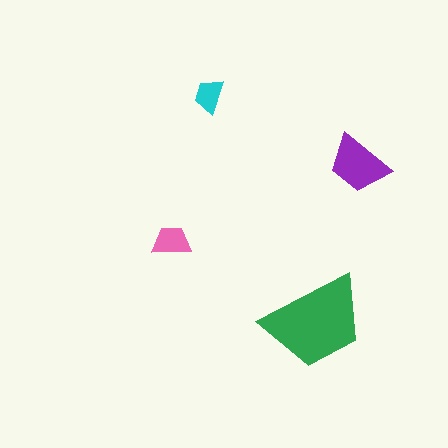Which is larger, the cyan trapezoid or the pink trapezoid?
The pink one.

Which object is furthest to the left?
The pink trapezoid is leftmost.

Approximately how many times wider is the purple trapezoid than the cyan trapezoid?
About 2 times wider.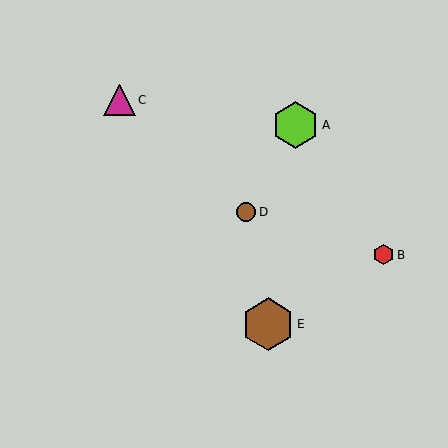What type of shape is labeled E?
Shape E is a brown hexagon.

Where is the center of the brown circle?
The center of the brown circle is at (246, 212).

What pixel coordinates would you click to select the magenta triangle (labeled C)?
Click at (119, 100) to select the magenta triangle C.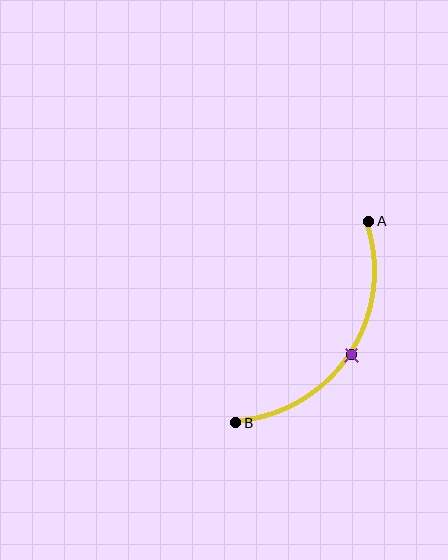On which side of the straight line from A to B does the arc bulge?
The arc bulges to the right of the straight line connecting A and B.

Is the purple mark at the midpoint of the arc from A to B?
Yes. The purple mark lies on the arc at equal arc-length from both A and B — it is the arc midpoint.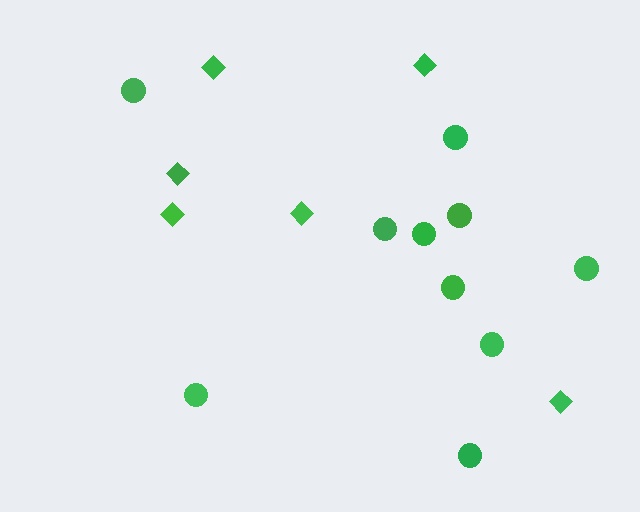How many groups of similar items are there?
There are 2 groups: one group of diamonds (6) and one group of circles (10).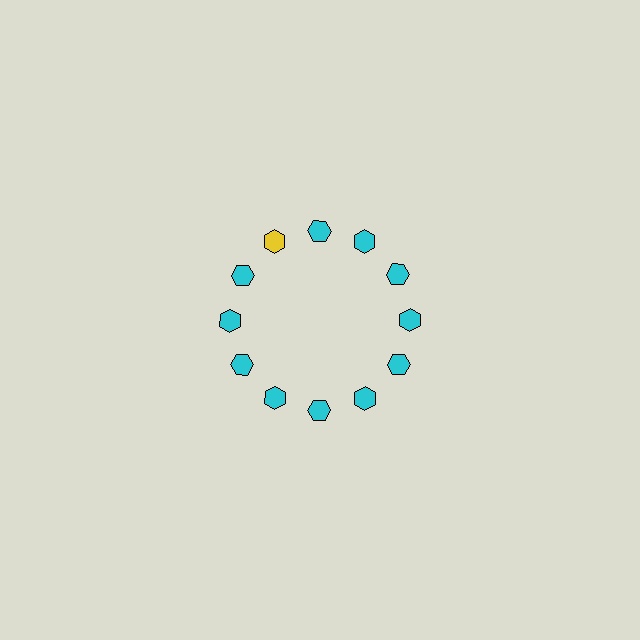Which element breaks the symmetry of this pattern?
The yellow hexagon at roughly the 11 o'clock position breaks the symmetry. All other shapes are cyan hexagons.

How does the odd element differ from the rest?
It has a different color: yellow instead of cyan.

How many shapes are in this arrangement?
There are 12 shapes arranged in a ring pattern.